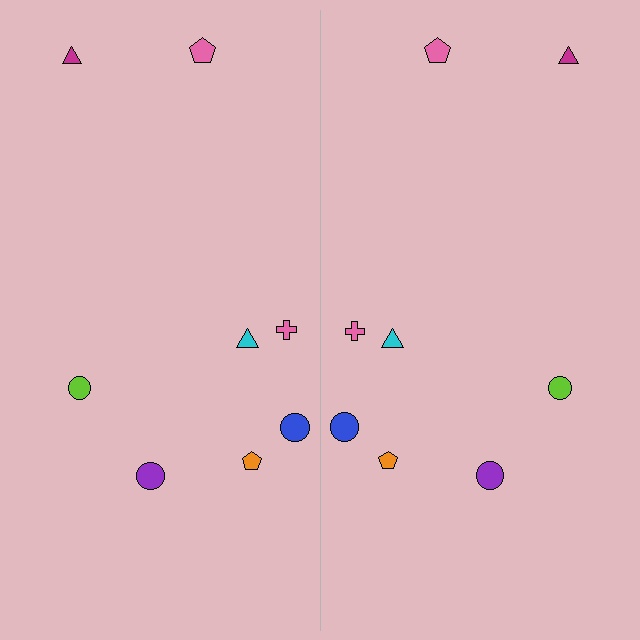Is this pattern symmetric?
Yes, this pattern has bilateral (reflection) symmetry.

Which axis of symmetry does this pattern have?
The pattern has a vertical axis of symmetry running through the center of the image.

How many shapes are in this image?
There are 16 shapes in this image.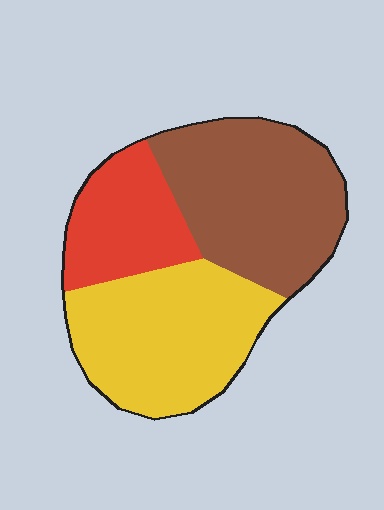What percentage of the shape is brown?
Brown covers 40% of the shape.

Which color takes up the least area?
Red, at roughly 20%.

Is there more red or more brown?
Brown.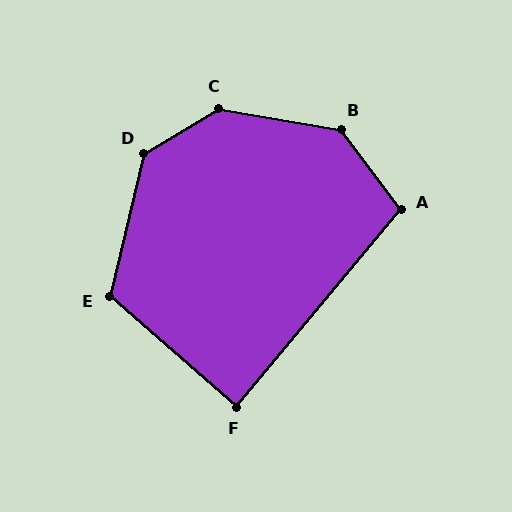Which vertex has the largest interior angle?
C, at approximately 139 degrees.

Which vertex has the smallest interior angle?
F, at approximately 89 degrees.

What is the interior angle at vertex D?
Approximately 134 degrees (obtuse).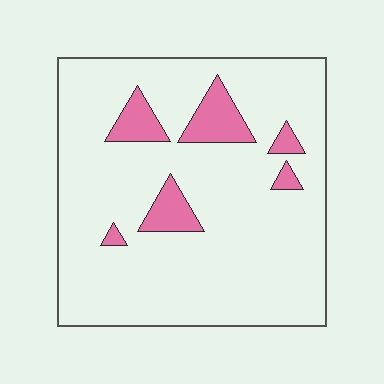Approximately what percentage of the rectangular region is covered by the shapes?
Approximately 10%.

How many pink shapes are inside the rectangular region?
6.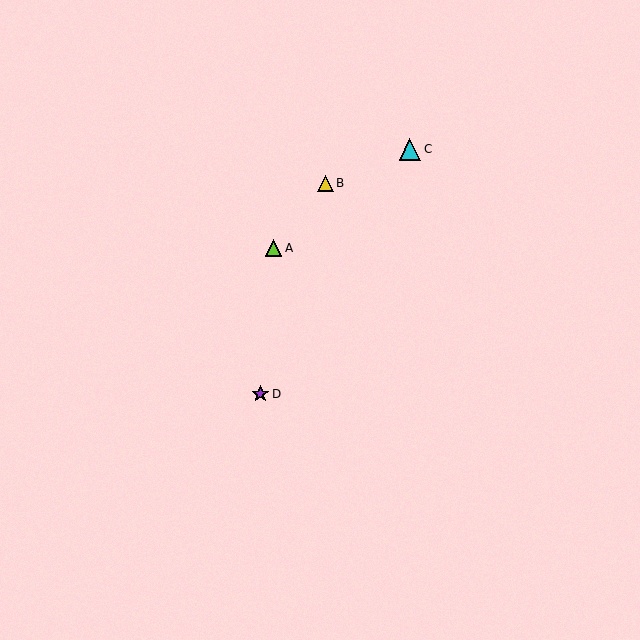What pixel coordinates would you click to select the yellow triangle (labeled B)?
Click at (325, 183) to select the yellow triangle B.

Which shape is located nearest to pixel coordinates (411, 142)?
The cyan triangle (labeled C) at (410, 149) is nearest to that location.